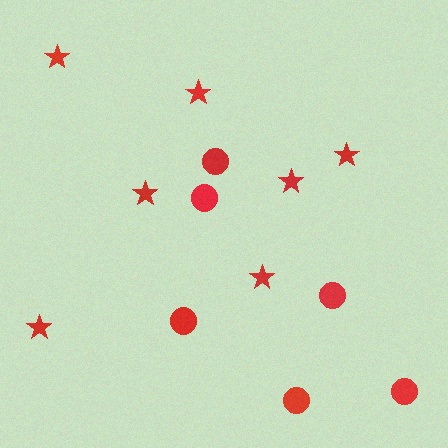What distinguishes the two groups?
There are 2 groups: one group of circles (6) and one group of stars (7).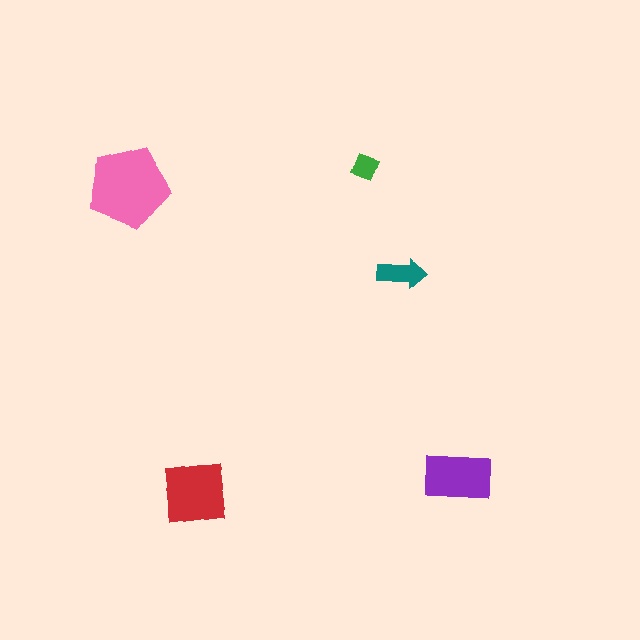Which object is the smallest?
The green diamond.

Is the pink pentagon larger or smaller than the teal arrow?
Larger.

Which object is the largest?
The pink pentagon.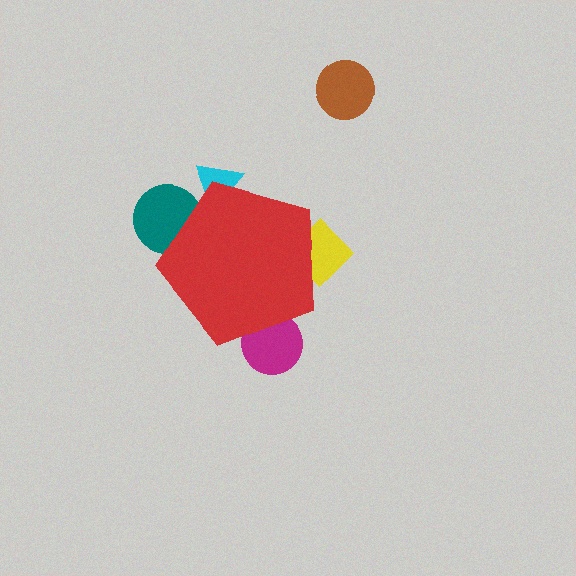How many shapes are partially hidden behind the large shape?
4 shapes are partially hidden.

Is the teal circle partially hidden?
Yes, the teal circle is partially hidden behind the red pentagon.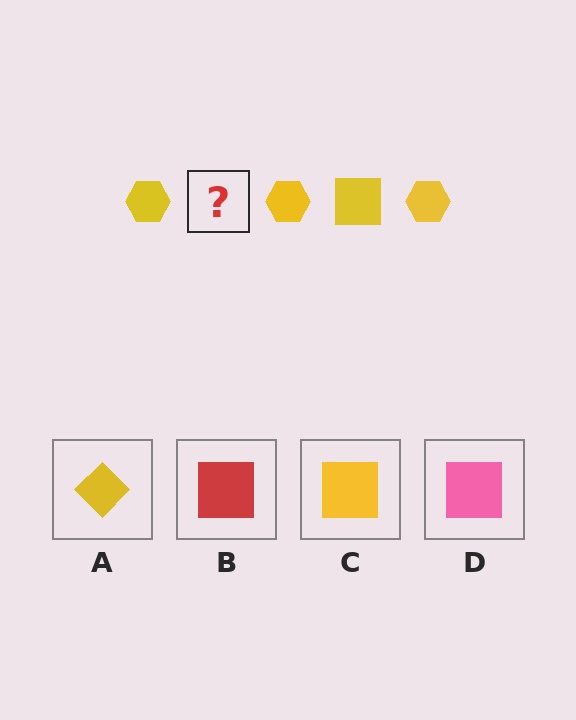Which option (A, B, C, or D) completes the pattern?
C.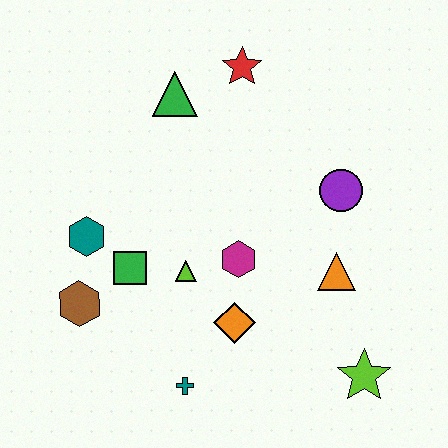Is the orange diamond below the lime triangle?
Yes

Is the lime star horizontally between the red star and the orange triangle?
No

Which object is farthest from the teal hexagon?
The lime star is farthest from the teal hexagon.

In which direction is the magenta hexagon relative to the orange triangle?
The magenta hexagon is to the left of the orange triangle.